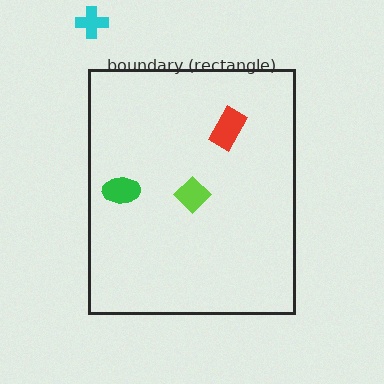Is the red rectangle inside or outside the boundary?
Inside.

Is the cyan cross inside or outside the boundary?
Outside.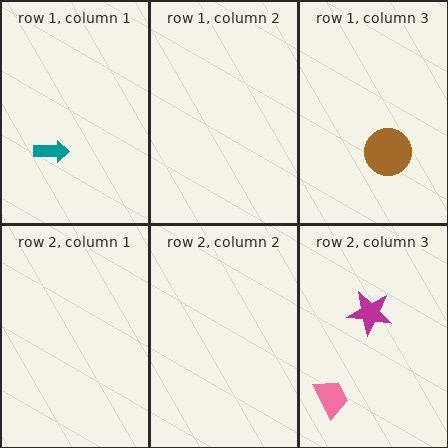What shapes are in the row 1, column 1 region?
The teal arrow.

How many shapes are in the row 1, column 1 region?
1.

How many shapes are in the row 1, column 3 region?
1.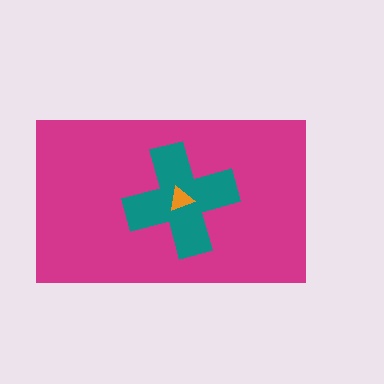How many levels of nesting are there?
3.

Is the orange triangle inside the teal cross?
Yes.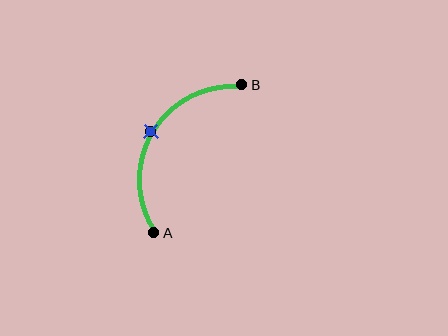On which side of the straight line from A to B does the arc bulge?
The arc bulges to the left of the straight line connecting A and B.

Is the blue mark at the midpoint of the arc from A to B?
Yes. The blue mark lies on the arc at equal arc-length from both A and B — it is the arc midpoint.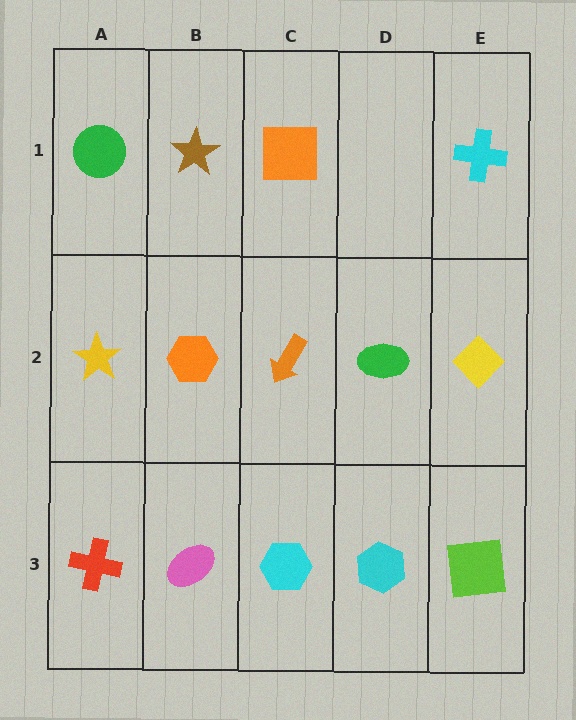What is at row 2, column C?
An orange arrow.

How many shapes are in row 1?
4 shapes.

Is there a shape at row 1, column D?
No, that cell is empty.